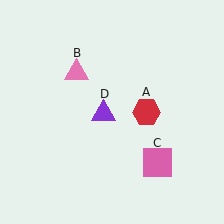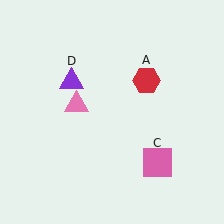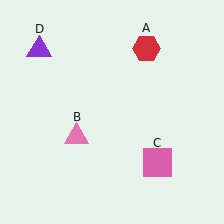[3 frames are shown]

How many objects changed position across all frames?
3 objects changed position: red hexagon (object A), pink triangle (object B), purple triangle (object D).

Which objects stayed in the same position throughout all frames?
Pink square (object C) remained stationary.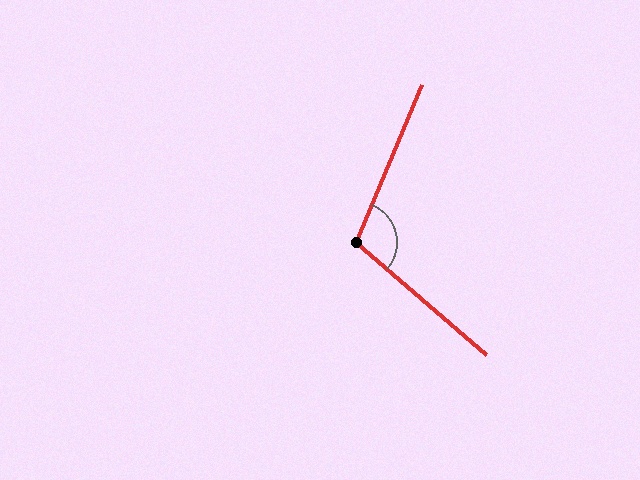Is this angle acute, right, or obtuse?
It is obtuse.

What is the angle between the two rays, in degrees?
Approximately 108 degrees.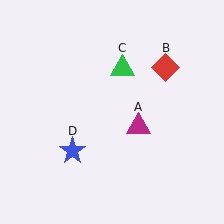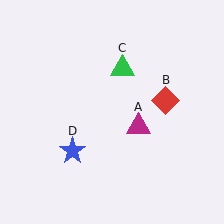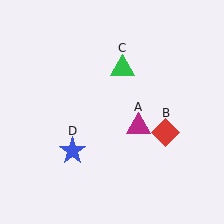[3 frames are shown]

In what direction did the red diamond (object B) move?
The red diamond (object B) moved down.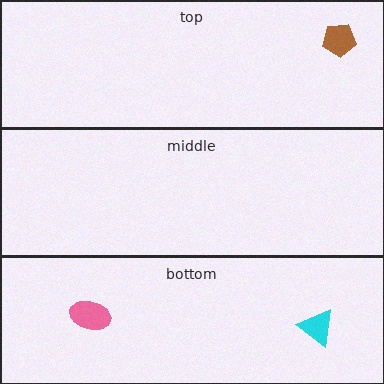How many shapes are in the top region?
1.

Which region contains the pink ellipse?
The bottom region.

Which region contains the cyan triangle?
The bottom region.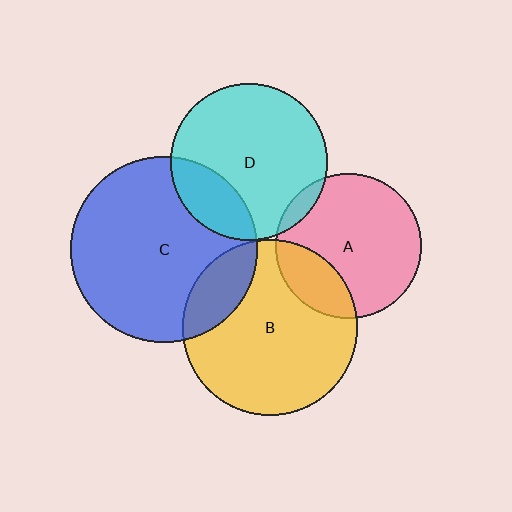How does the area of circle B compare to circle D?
Approximately 1.3 times.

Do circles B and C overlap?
Yes.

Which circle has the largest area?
Circle C (blue).